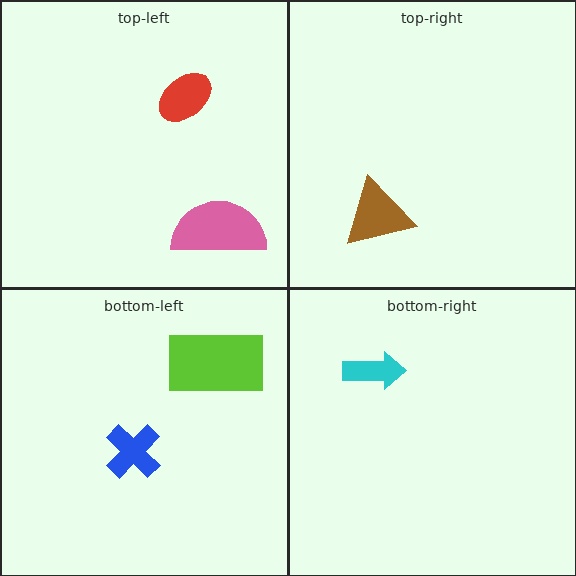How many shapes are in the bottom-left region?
2.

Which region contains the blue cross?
The bottom-left region.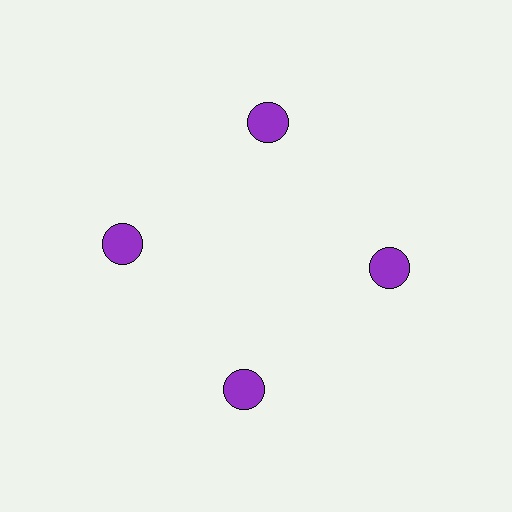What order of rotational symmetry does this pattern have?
This pattern has 4-fold rotational symmetry.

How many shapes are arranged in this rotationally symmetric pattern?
There are 4 shapes, arranged in 4 groups of 1.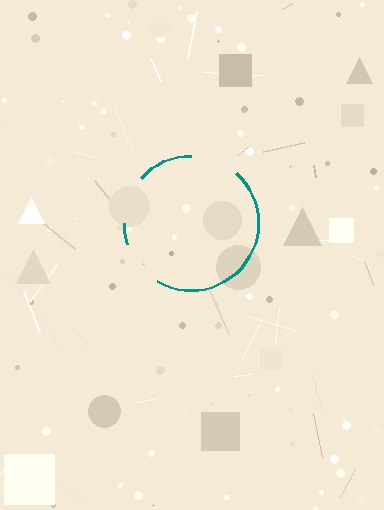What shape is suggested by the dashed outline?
The dashed outline suggests a circle.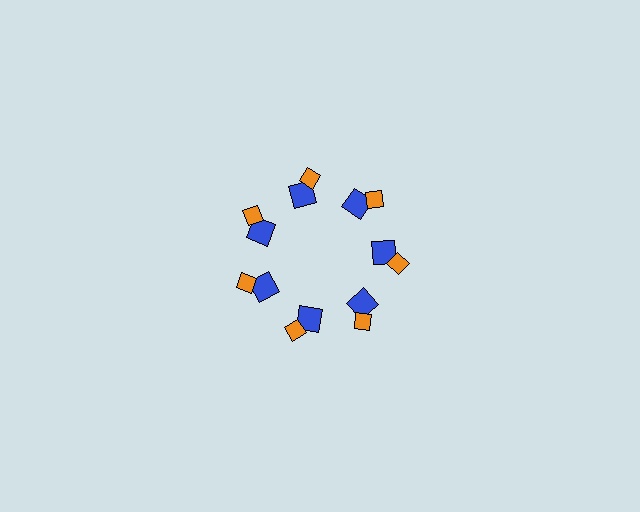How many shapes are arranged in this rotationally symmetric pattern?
There are 14 shapes, arranged in 7 groups of 2.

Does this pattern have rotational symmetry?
Yes, this pattern has 7-fold rotational symmetry. It looks the same after rotating 51 degrees around the center.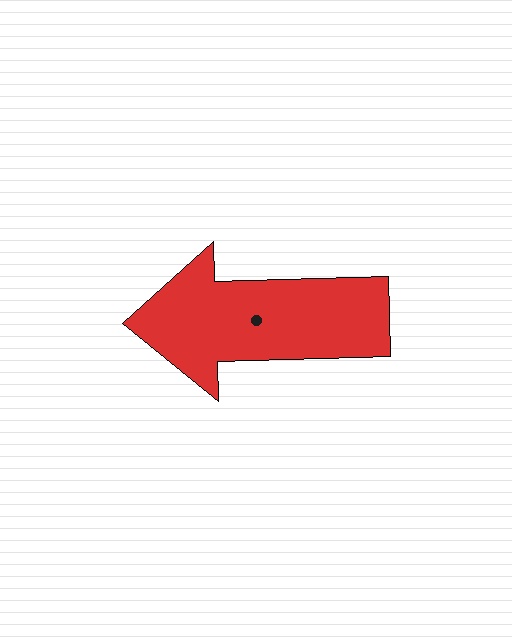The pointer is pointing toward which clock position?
Roughly 9 o'clock.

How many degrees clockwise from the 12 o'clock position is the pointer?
Approximately 268 degrees.